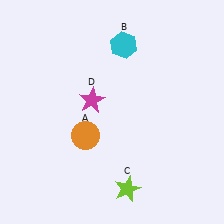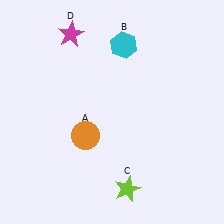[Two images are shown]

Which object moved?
The magenta star (D) moved up.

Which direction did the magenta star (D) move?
The magenta star (D) moved up.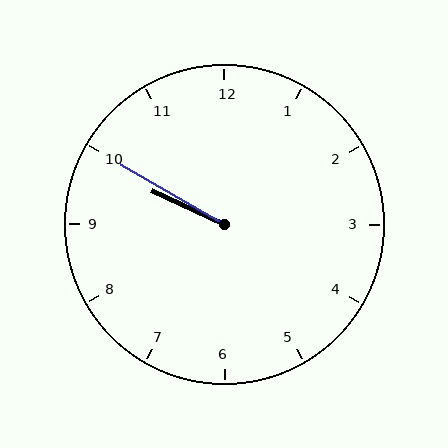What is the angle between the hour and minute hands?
Approximately 5 degrees.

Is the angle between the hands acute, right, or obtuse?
It is acute.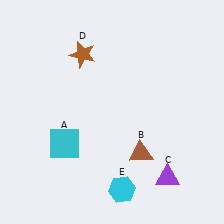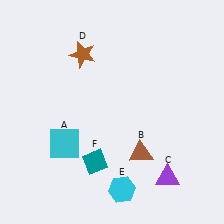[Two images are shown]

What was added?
A teal diamond (F) was added in Image 2.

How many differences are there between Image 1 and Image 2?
There is 1 difference between the two images.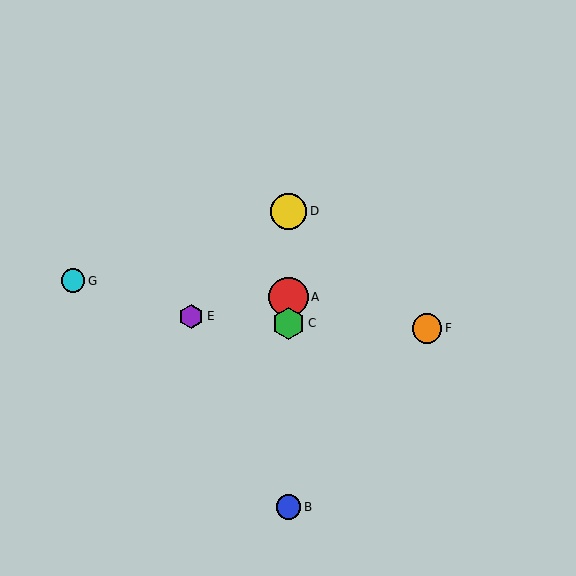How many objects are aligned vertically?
4 objects (A, B, C, D) are aligned vertically.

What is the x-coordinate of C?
Object C is at x≈288.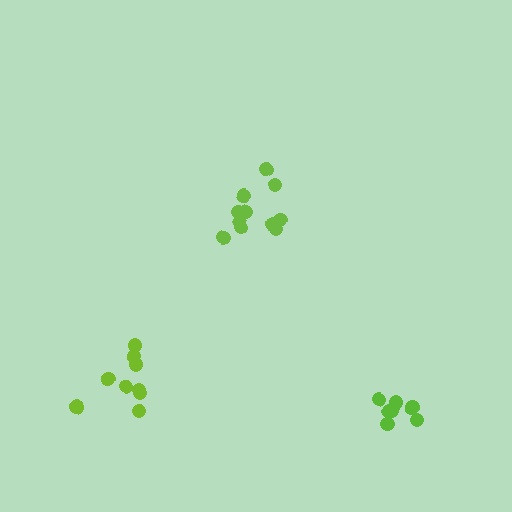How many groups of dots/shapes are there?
There are 3 groups.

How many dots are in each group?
Group 1: 9 dots, Group 2: 7 dots, Group 3: 11 dots (27 total).